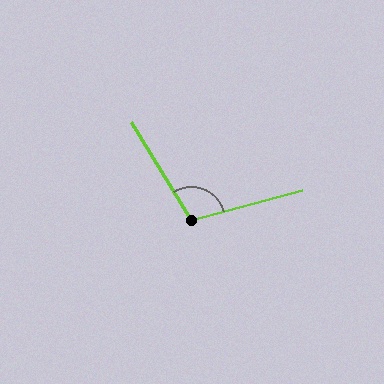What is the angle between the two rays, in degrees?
Approximately 106 degrees.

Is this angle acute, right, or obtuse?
It is obtuse.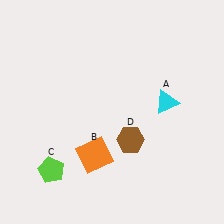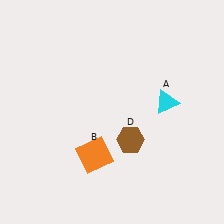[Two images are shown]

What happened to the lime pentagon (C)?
The lime pentagon (C) was removed in Image 2. It was in the bottom-left area of Image 1.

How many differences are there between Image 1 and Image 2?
There is 1 difference between the two images.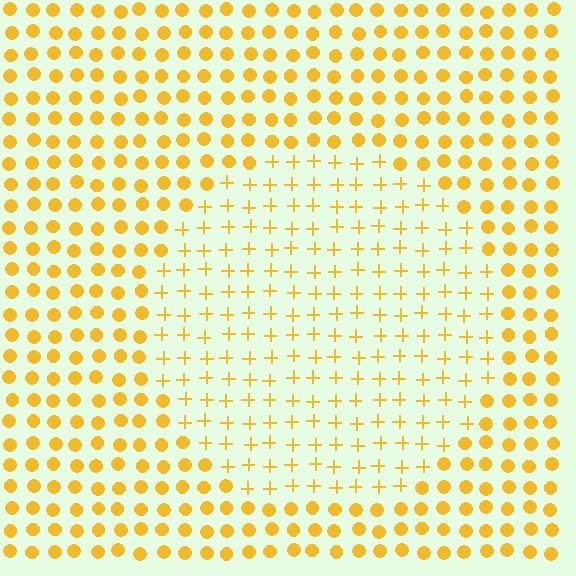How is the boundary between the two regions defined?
The boundary is defined by a change in element shape: plus signs inside vs. circles outside. All elements share the same color and spacing.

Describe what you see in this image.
The image is filled with small yellow elements arranged in a uniform grid. A circle-shaped region contains plus signs, while the surrounding area contains circles. The boundary is defined purely by the change in element shape.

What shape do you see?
I see a circle.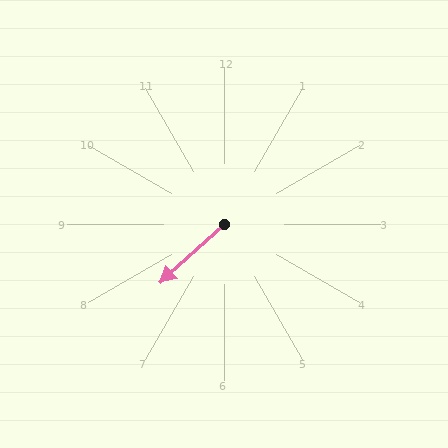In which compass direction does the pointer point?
Southwest.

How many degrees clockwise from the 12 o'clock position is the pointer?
Approximately 228 degrees.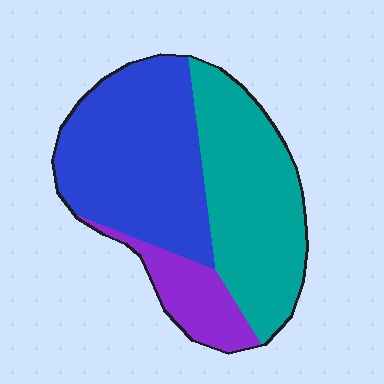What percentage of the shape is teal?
Teal covers about 40% of the shape.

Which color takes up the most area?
Blue, at roughly 45%.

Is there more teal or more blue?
Blue.